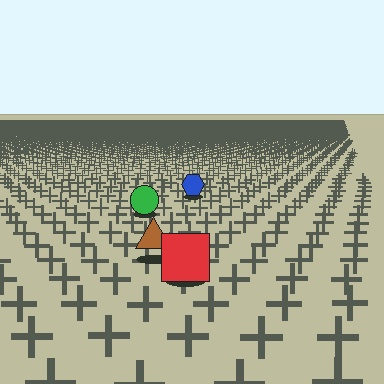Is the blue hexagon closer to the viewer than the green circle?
No. The green circle is closer — you can tell from the texture gradient: the ground texture is coarser near it.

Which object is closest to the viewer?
The red square is closest. The texture marks near it are larger and more spread out.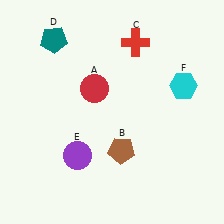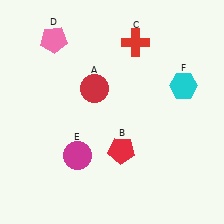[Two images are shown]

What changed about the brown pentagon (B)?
In Image 1, B is brown. In Image 2, it changed to red.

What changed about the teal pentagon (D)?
In Image 1, D is teal. In Image 2, it changed to pink.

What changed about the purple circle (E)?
In Image 1, E is purple. In Image 2, it changed to magenta.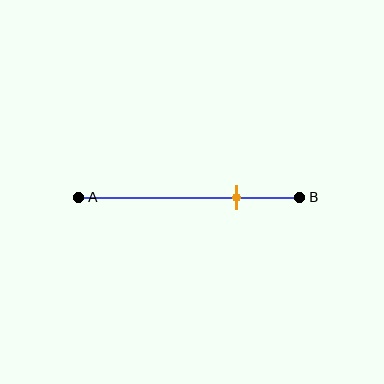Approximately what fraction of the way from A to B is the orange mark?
The orange mark is approximately 70% of the way from A to B.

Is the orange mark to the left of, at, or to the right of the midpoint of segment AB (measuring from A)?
The orange mark is to the right of the midpoint of segment AB.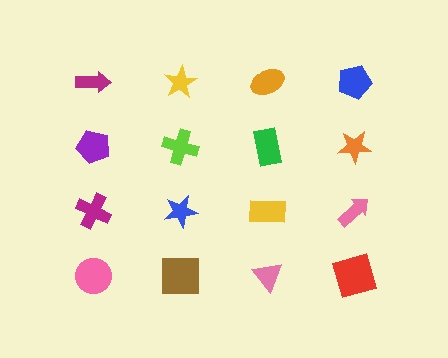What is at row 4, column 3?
A pink triangle.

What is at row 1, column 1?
A magenta arrow.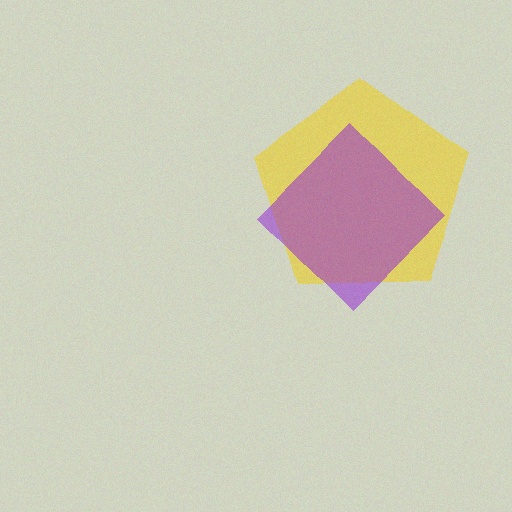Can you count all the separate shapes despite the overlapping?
Yes, there are 2 separate shapes.